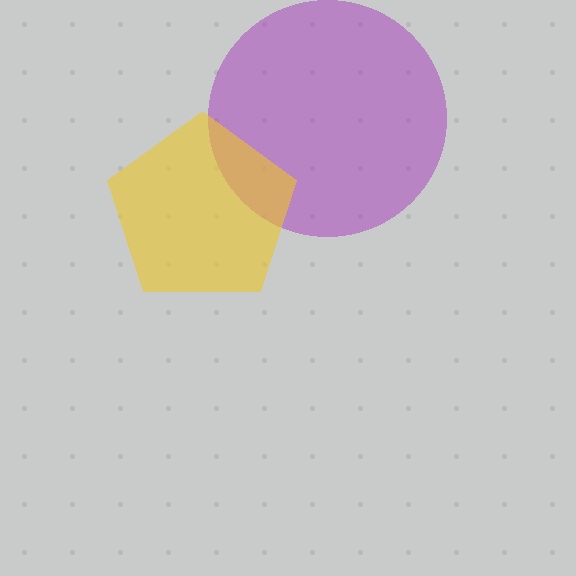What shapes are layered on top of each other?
The layered shapes are: a purple circle, a yellow pentagon.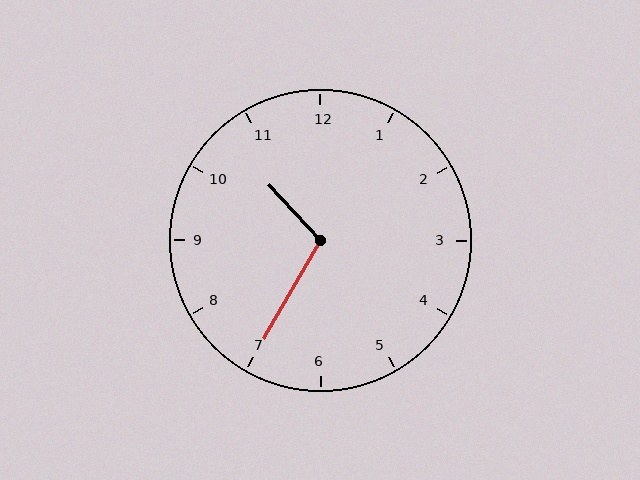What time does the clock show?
10:35.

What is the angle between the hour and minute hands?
Approximately 108 degrees.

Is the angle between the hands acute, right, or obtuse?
It is obtuse.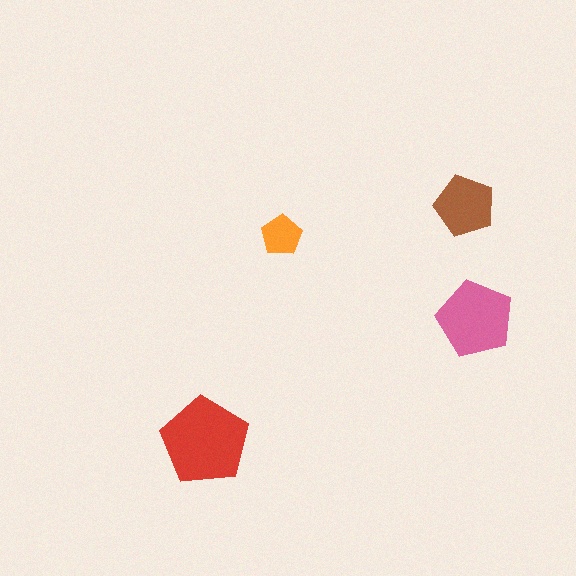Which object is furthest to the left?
The red pentagon is leftmost.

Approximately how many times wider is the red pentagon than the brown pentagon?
About 1.5 times wider.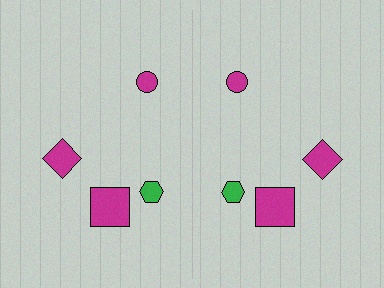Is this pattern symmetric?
Yes, this pattern has bilateral (reflection) symmetry.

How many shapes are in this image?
There are 8 shapes in this image.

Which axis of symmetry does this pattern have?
The pattern has a vertical axis of symmetry running through the center of the image.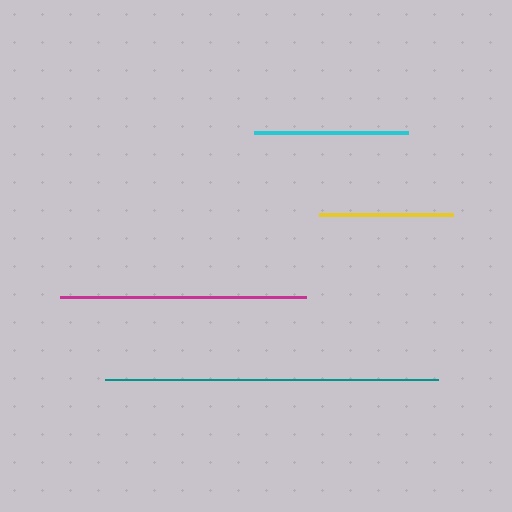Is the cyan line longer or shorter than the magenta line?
The magenta line is longer than the cyan line.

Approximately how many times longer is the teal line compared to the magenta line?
The teal line is approximately 1.4 times the length of the magenta line.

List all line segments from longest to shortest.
From longest to shortest: teal, magenta, cyan, yellow.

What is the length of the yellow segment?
The yellow segment is approximately 134 pixels long.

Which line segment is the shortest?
The yellow line is the shortest at approximately 134 pixels.